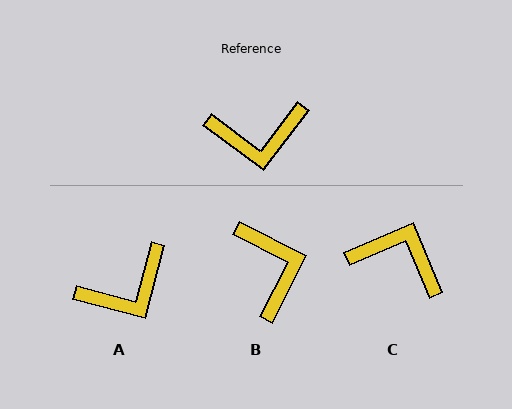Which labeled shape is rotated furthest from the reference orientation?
C, about 150 degrees away.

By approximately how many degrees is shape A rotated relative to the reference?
Approximately 22 degrees counter-clockwise.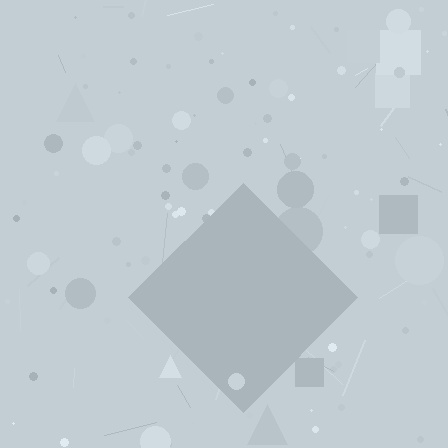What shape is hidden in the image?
A diamond is hidden in the image.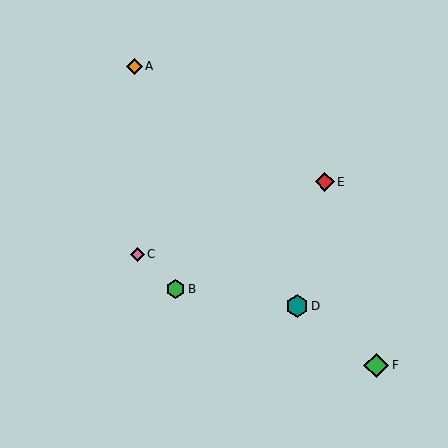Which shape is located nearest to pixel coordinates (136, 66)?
The orange diamond (labeled A) at (134, 67) is nearest to that location.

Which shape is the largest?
The green diamond (labeled F) is the largest.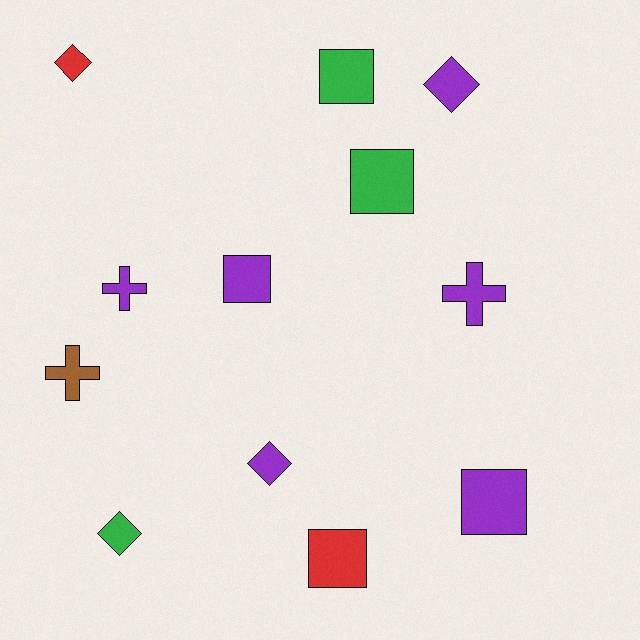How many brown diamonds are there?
There are no brown diamonds.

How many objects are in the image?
There are 12 objects.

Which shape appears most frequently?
Square, with 5 objects.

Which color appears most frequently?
Purple, with 6 objects.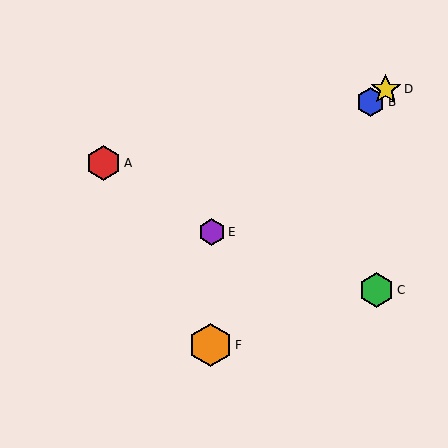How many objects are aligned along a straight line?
3 objects (B, D, E) are aligned along a straight line.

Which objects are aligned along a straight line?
Objects B, D, E are aligned along a straight line.